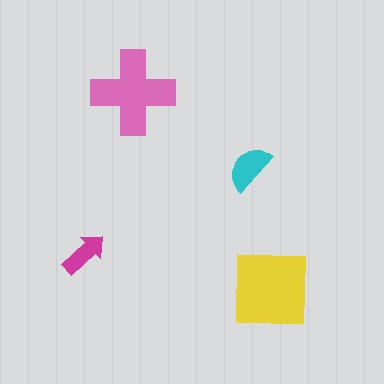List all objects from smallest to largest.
The magenta arrow, the cyan semicircle, the pink cross, the yellow square.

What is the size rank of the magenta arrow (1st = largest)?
4th.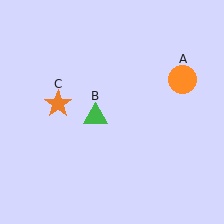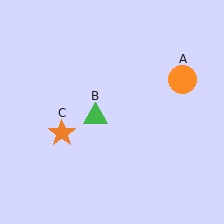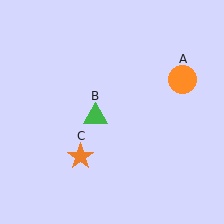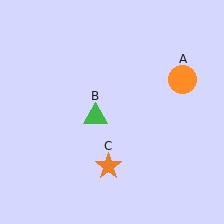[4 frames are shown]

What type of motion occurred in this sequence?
The orange star (object C) rotated counterclockwise around the center of the scene.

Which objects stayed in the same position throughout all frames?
Orange circle (object A) and green triangle (object B) remained stationary.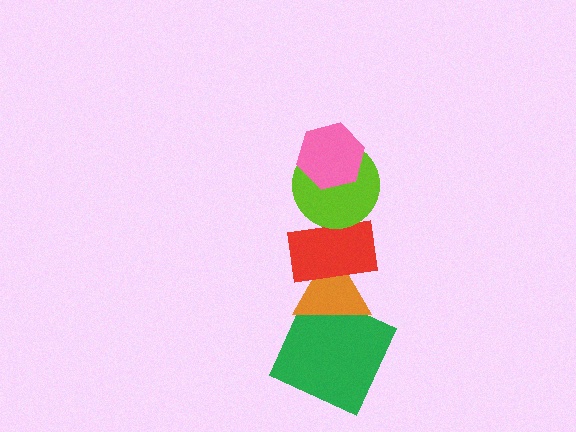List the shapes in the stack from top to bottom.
From top to bottom: the pink hexagon, the lime circle, the red rectangle, the orange triangle, the green square.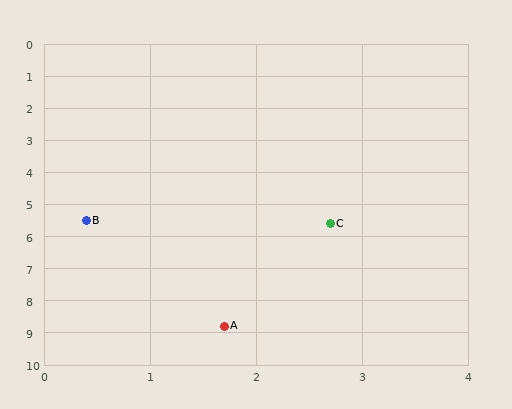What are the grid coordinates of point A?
Point A is at approximately (1.7, 8.8).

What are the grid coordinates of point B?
Point B is at approximately (0.4, 5.5).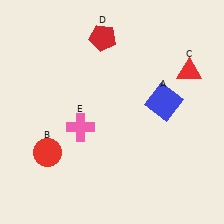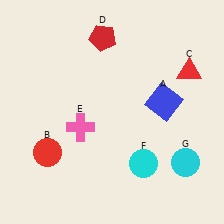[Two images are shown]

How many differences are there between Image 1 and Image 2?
There are 2 differences between the two images.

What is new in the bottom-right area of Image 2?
A cyan circle (F) was added in the bottom-right area of Image 2.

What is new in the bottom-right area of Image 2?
A cyan circle (G) was added in the bottom-right area of Image 2.